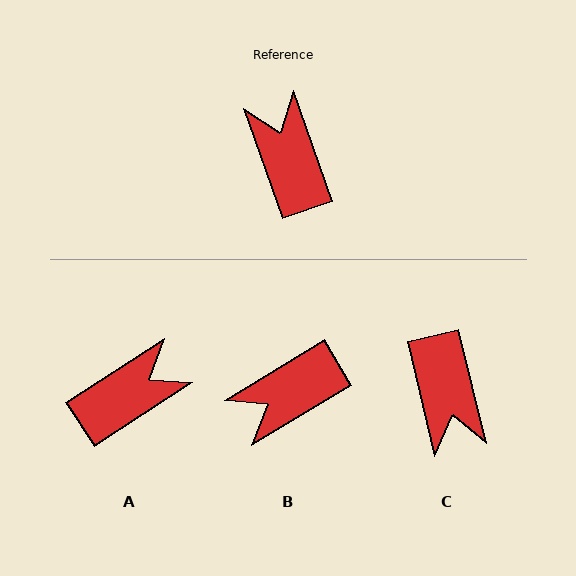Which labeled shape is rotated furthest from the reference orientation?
C, about 174 degrees away.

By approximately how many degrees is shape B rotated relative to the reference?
Approximately 102 degrees counter-clockwise.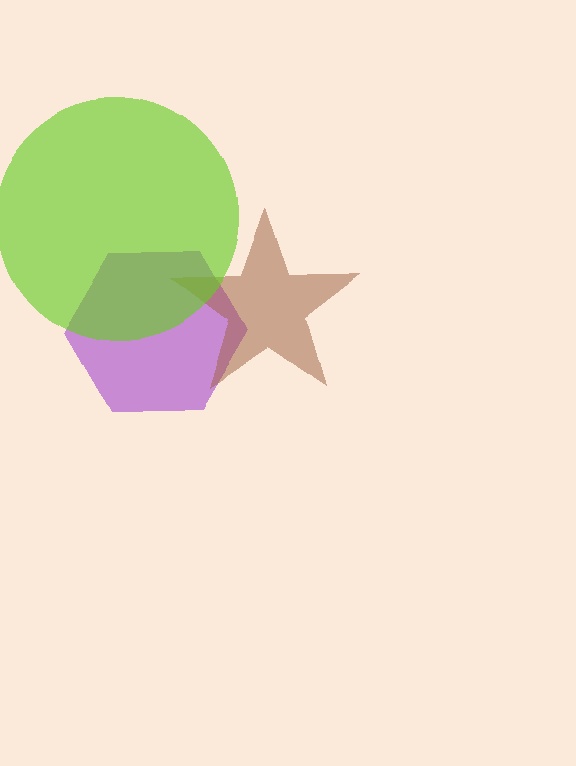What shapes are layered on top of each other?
The layered shapes are: a purple hexagon, a brown star, a lime circle.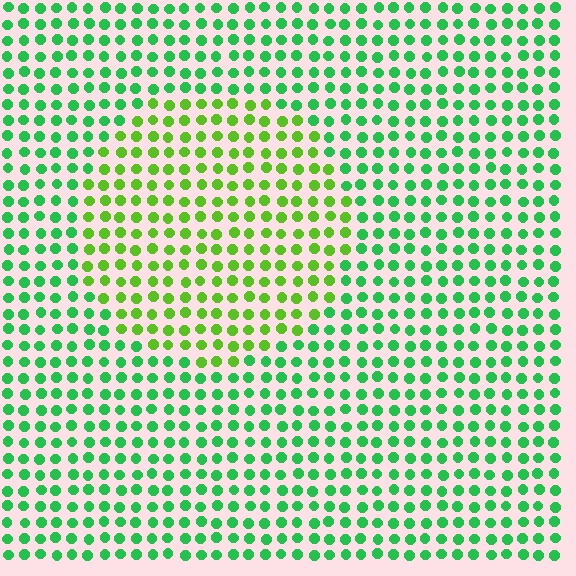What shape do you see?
I see a circle.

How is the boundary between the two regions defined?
The boundary is defined purely by a slight shift in hue (about 37 degrees). Spacing, size, and orientation are identical on both sides.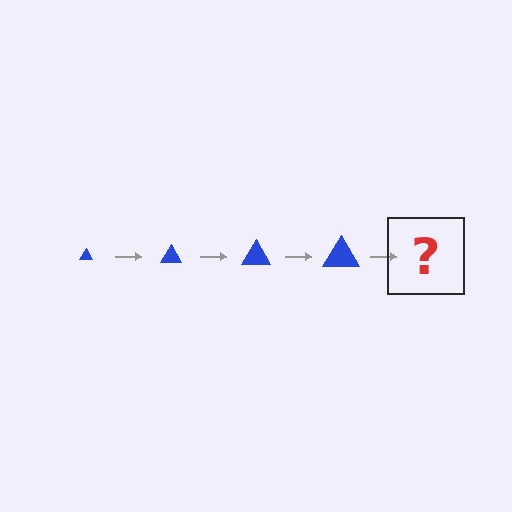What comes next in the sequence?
The next element should be a blue triangle, larger than the previous one.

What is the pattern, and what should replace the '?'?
The pattern is that the triangle gets progressively larger each step. The '?' should be a blue triangle, larger than the previous one.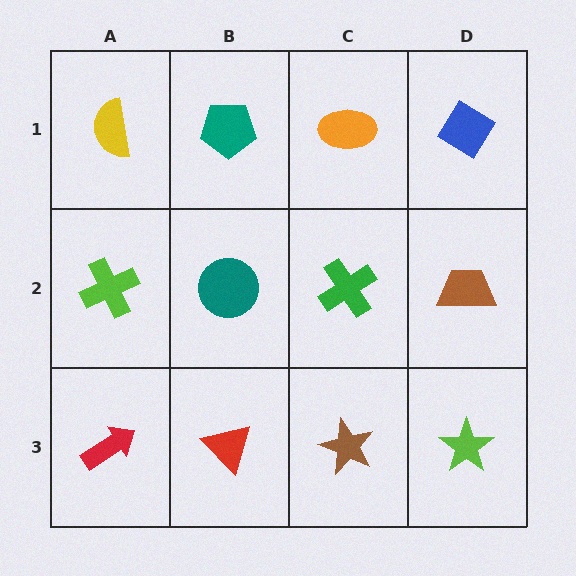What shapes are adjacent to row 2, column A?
A yellow semicircle (row 1, column A), a red arrow (row 3, column A), a teal circle (row 2, column B).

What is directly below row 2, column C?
A brown star.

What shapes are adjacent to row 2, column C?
An orange ellipse (row 1, column C), a brown star (row 3, column C), a teal circle (row 2, column B), a brown trapezoid (row 2, column D).